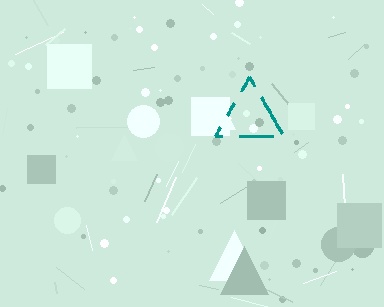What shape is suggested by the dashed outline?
The dashed outline suggests a triangle.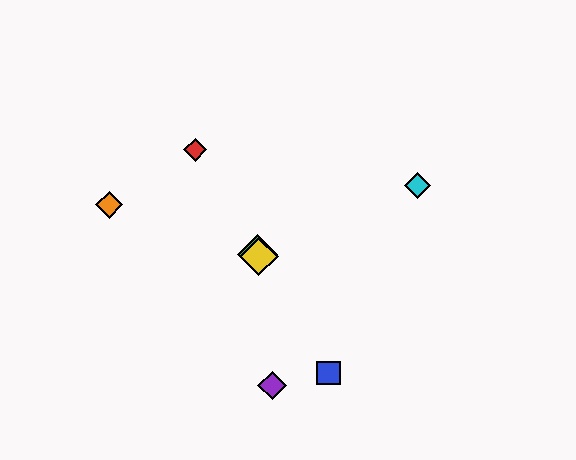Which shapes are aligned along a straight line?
The red diamond, the blue square, the green diamond, the yellow diamond are aligned along a straight line.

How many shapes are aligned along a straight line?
4 shapes (the red diamond, the blue square, the green diamond, the yellow diamond) are aligned along a straight line.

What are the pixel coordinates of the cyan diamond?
The cyan diamond is at (418, 186).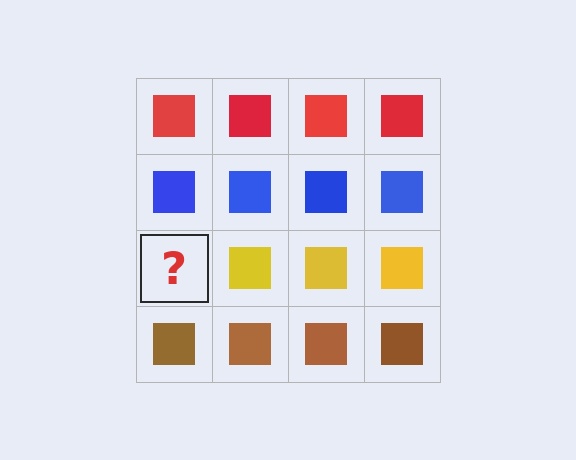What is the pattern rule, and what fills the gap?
The rule is that each row has a consistent color. The gap should be filled with a yellow square.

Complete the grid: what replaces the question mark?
The question mark should be replaced with a yellow square.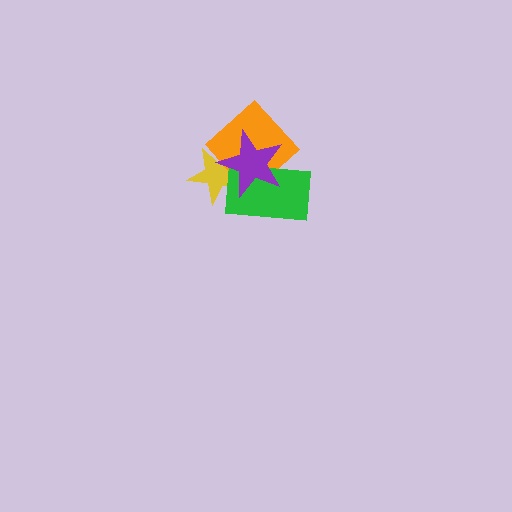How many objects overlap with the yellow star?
3 objects overlap with the yellow star.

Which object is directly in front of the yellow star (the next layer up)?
The orange diamond is directly in front of the yellow star.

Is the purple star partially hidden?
No, no other shape covers it.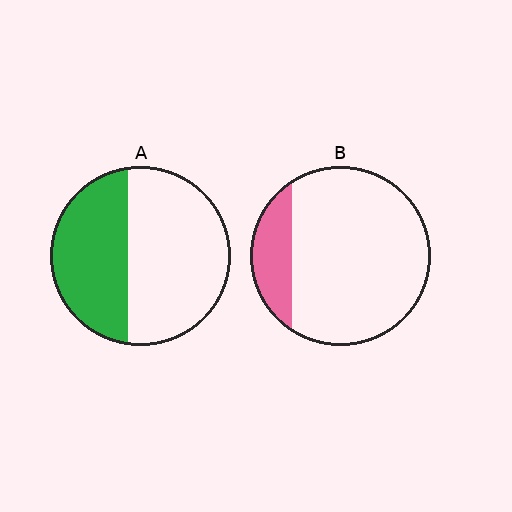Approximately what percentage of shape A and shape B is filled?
A is approximately 40% and B is approximately 20%.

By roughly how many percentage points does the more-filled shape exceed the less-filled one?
By roughly 25 percentage points (A over B).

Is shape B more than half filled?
No.